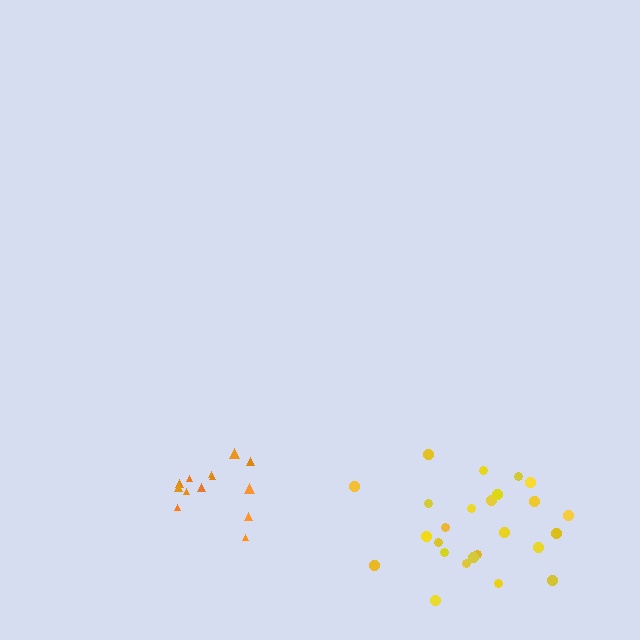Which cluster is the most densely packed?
Orange.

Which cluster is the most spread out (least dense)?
Yellow.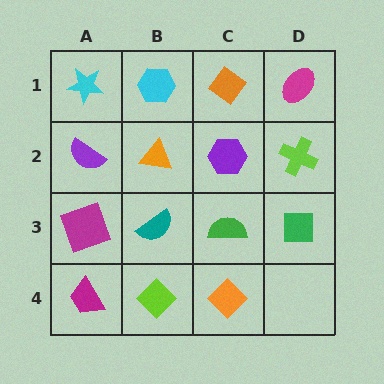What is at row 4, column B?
A lime diamond.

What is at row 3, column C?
A green semicircle.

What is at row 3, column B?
A teal semicircle.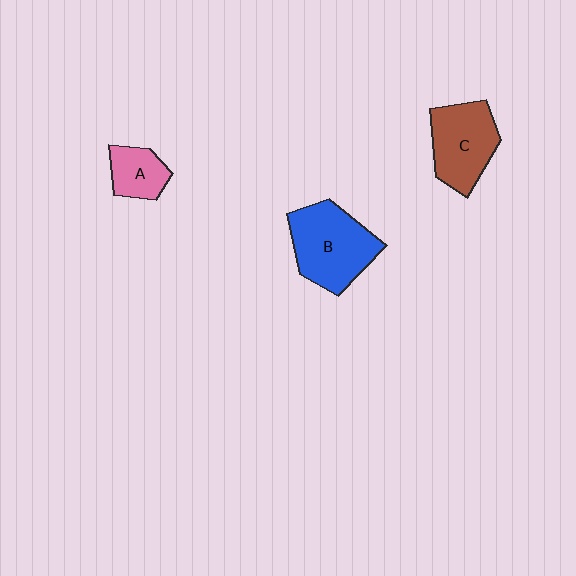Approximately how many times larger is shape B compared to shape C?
Approximately 1.2 times.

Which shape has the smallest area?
Shape A (pink).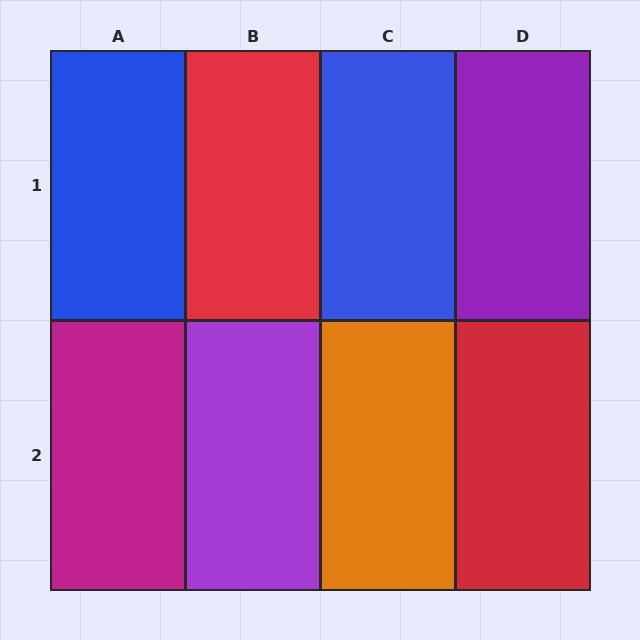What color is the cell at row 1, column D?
Purple.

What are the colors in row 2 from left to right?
Magenta, purple, orange, red.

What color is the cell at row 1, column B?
Red.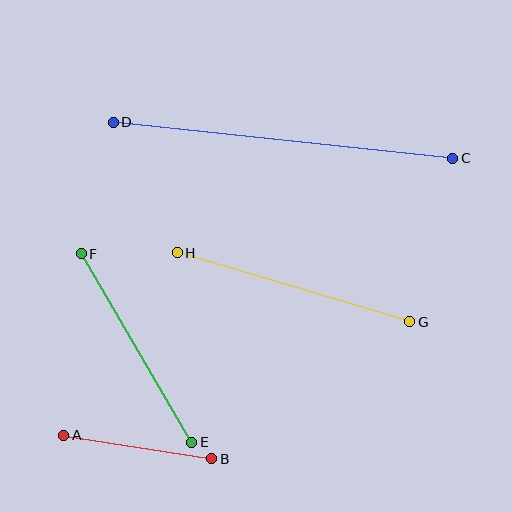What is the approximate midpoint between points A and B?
The midpoint is at approximately (138, 447) pixels.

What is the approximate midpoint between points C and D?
The midpoint is at approximately (283, 140) pixels.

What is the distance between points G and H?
The distance is approximately 242 pixels.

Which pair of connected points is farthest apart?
Points C and D are farthest apart.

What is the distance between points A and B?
The distance is approximately 150 pixels.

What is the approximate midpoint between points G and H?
The midpoint is at approximately (294, 287) pixels.